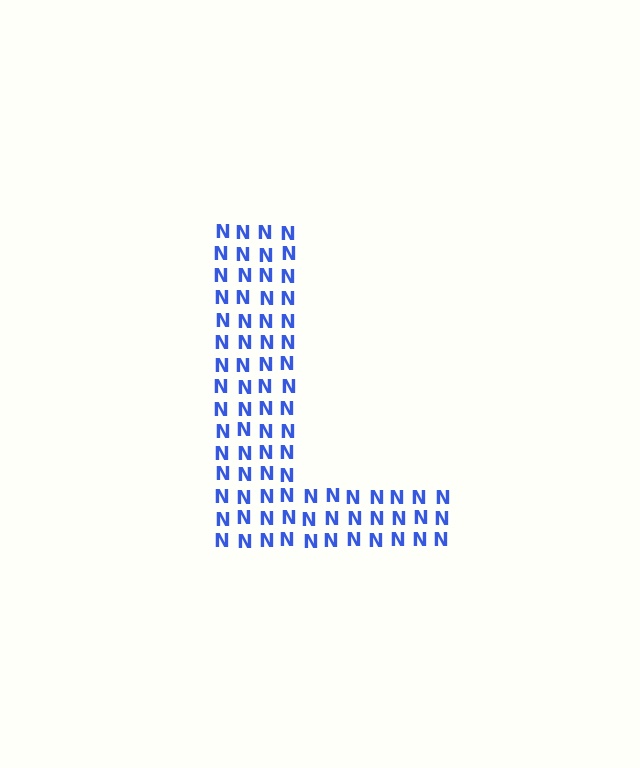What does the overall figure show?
The overall figure shows the letter L.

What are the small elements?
The small elements are letter N's.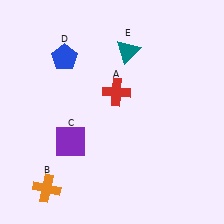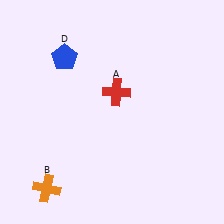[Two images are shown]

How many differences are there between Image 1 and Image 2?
There are 2 differences between the two images.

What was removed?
The purple square (C), the teal triangle (E) were removed in Image 2.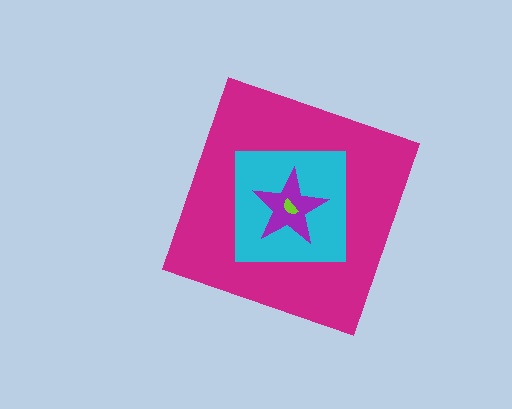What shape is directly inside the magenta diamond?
The cyan square.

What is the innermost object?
The lime semicircle.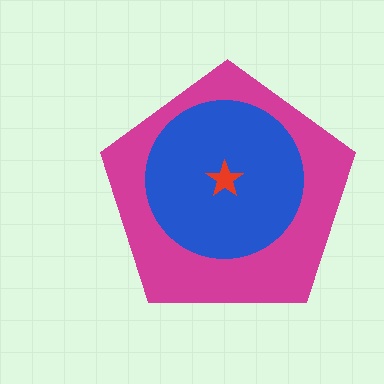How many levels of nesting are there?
3.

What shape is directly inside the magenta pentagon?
The blue circle.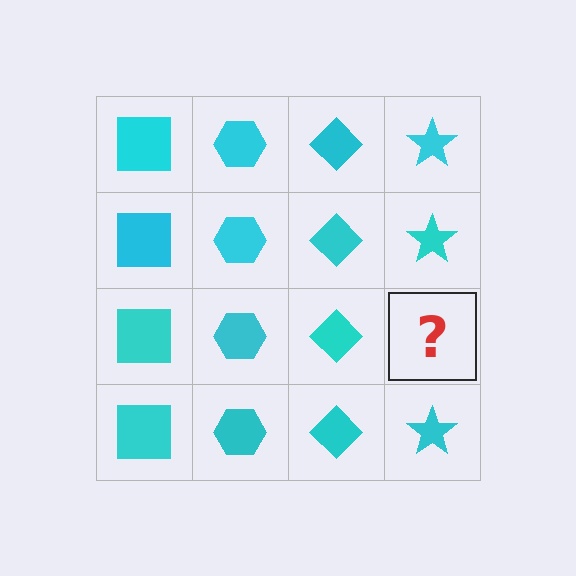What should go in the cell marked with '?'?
The missing cell should contain a cyan star.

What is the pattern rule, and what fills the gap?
The rule is that each column has a consistent shape. The gap should be filled with a cyan star.